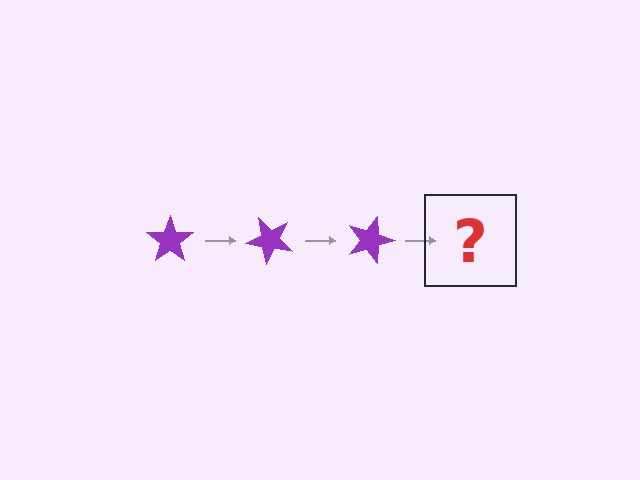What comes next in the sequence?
The next element should be a purple star rotated 135 degrees.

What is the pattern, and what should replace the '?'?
The pattern is that the star rotates 45 degrees each step. The '?' should be a purple star rotated 135 degrees.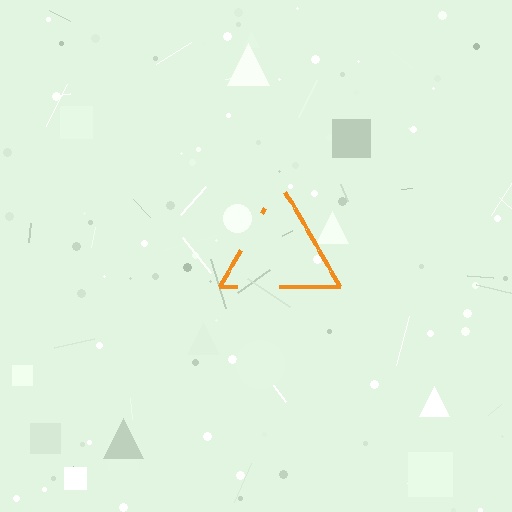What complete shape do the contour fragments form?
The contour fragments form a triangle.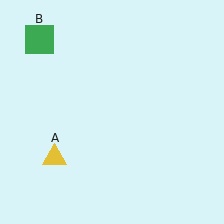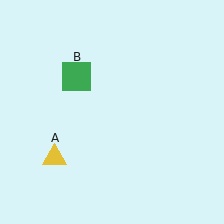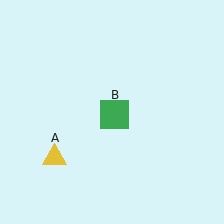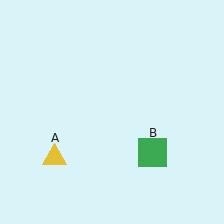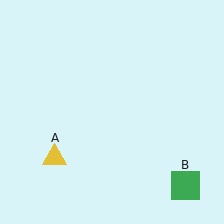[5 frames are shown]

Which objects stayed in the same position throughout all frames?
Yellow triangle (object A) remained stationary.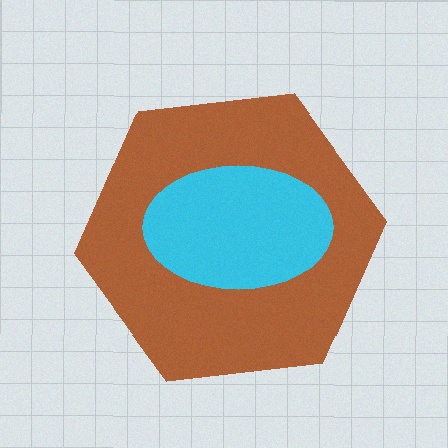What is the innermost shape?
The cyan ellipse.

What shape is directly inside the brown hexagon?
The cyan ellipse.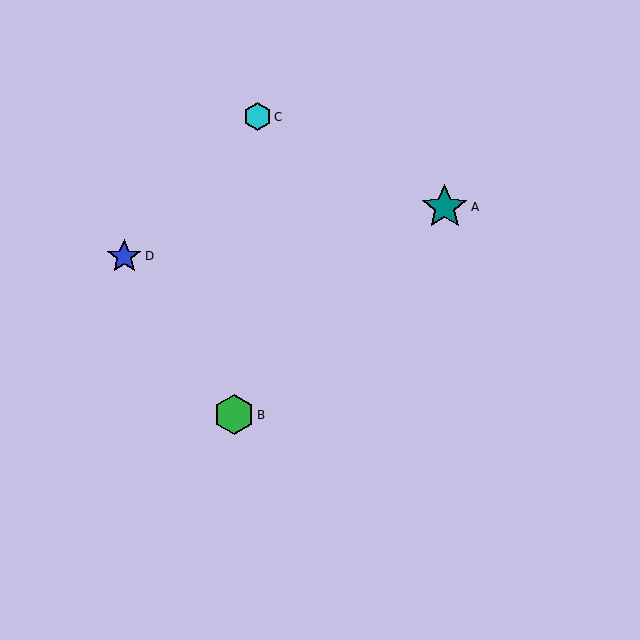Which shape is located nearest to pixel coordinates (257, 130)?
The cyan hexagon (labeled C) at (257, 117) is nearest to that location.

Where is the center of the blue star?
The center of the blue star is at (124, 256).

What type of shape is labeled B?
Shape B is a green hexagon.